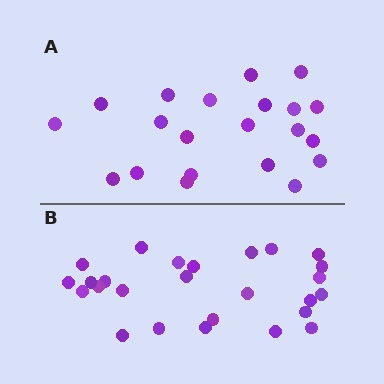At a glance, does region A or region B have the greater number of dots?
Region B (the bottom region) has more dots.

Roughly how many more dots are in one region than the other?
Region B has about 5 more dots than region A.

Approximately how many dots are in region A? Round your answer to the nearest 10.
About 20 dots. (The exact count is 21, which rounds to 20.)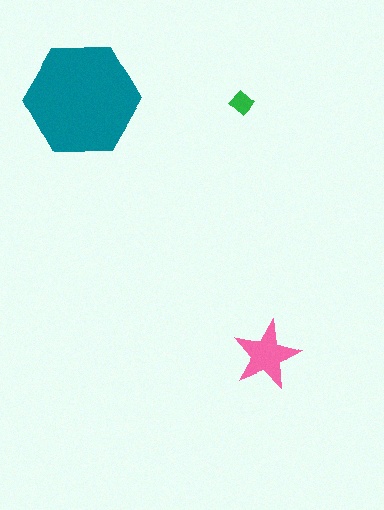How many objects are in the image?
There are 3 objects in the image.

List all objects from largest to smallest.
The teal hexagon, the pink star, the green diamond.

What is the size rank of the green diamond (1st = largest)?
3rd.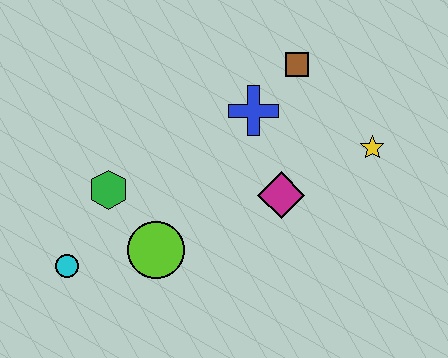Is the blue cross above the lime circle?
Yes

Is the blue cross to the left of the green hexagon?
No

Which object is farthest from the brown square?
The cyan circle is farthest from the brown square.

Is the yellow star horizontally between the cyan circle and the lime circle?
No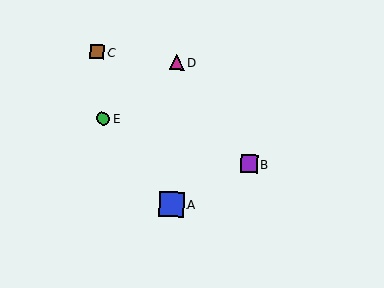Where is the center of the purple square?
The center of the purple square is at (249, 164).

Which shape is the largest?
The blue square (labeled A) is the largest.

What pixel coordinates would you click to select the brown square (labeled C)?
Click at (97, 52) to select the brown square C.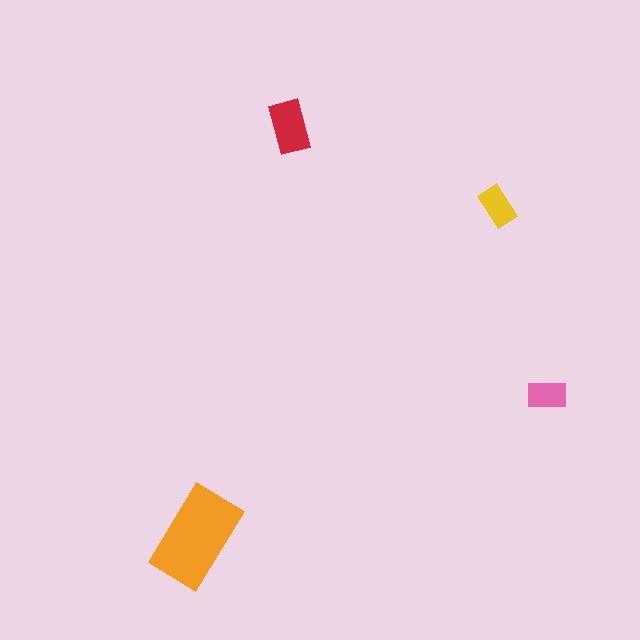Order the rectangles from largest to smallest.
the orange one, the red one, the yellow one, the pink one.